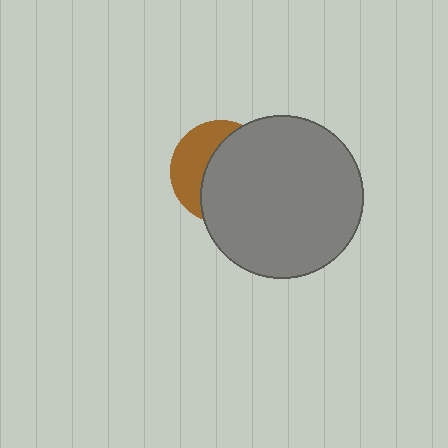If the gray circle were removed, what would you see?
You would see the complete brown circle.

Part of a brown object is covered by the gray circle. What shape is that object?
It is a circle.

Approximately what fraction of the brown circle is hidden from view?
Roughly 62% of the brown circle is hidden behind the gray circle.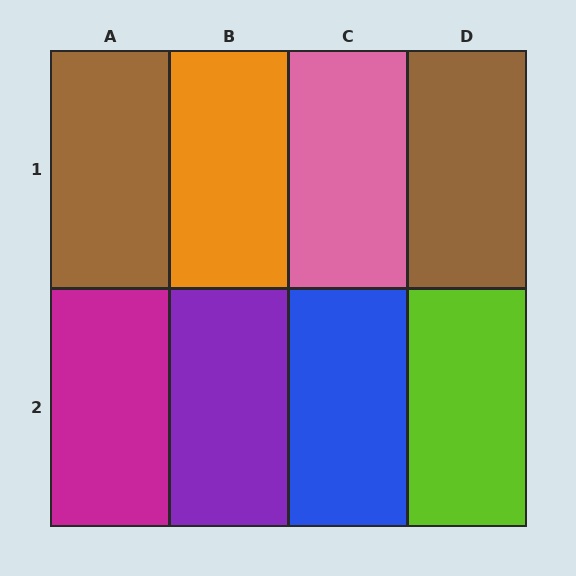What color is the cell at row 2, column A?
Magenta.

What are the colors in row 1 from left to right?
Brown, orange, pink, brown.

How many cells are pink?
1 cell is pink.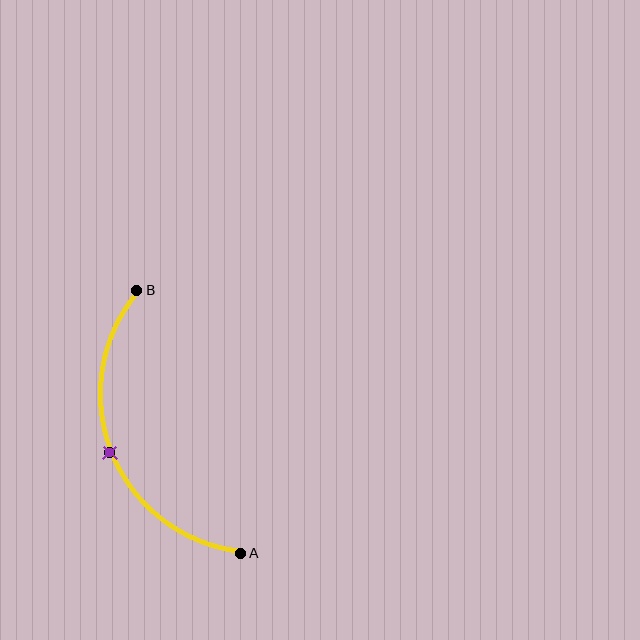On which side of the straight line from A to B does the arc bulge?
The arc bulges to the left of the straight line connecting A and B.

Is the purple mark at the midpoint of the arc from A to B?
Yes. The purple mark lies on the arc at equal arc-length from both A and B — it is the arc midpoint.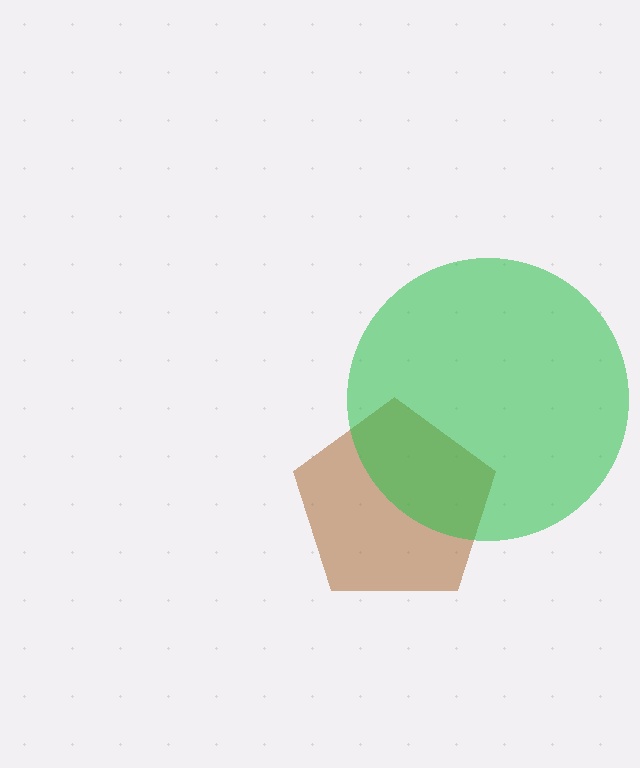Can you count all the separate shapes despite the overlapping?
Yes, there are 2 separate shapes.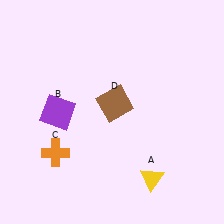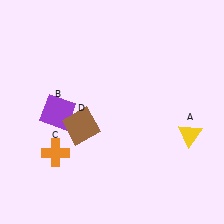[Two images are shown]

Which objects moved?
The objects that moved are: the yellow triangle (A), the brown square (D).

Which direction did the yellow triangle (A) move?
The yellow triangle (A) moved up.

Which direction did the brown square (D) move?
The brown square (D) moved left.